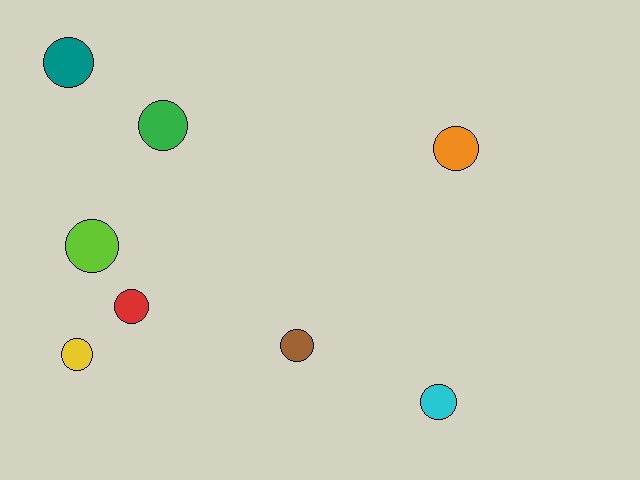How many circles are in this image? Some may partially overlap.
There are 8 circles.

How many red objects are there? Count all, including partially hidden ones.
There is 1 red object.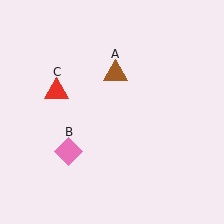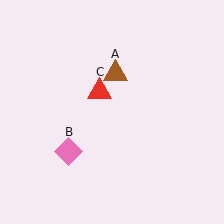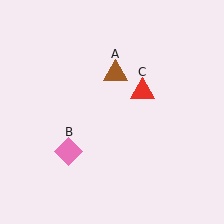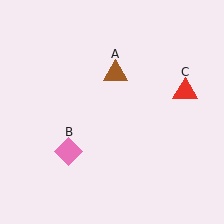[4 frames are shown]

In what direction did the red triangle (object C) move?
The red triangle (object C) moved right.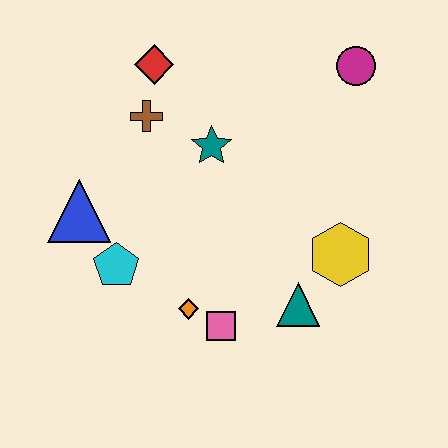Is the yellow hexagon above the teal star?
No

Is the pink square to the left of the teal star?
No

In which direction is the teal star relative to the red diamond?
The teal star is below the red diamond.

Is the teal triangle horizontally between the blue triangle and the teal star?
No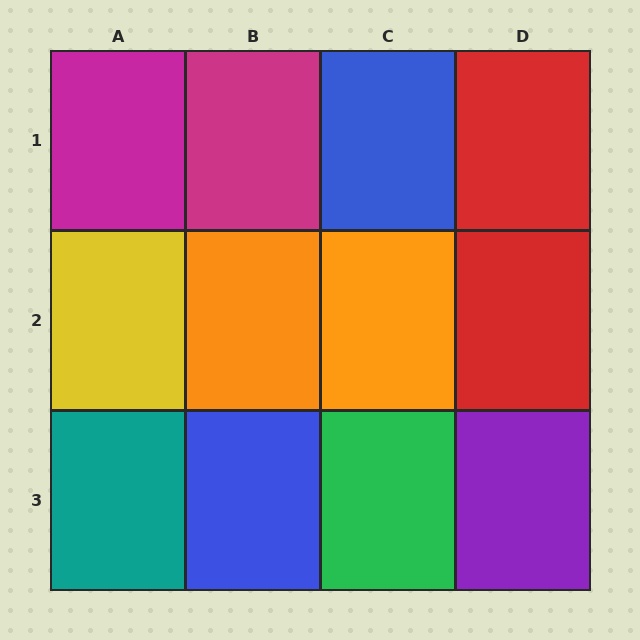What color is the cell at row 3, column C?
Green.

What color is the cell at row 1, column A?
Magenta.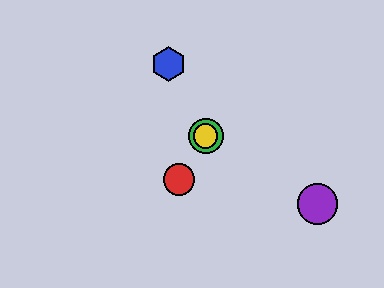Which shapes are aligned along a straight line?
The red circle, the green circle, the yellow circle are aligned along a straight line.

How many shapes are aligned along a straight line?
3 shapes (the red circle, the green circle, the yellow circle) are aligned along a straight line.